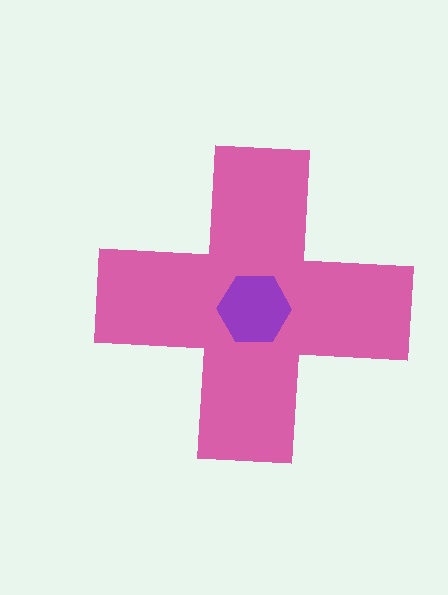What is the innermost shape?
The purple hexagon.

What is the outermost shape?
The pink cross.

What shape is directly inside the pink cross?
The purple hexagon.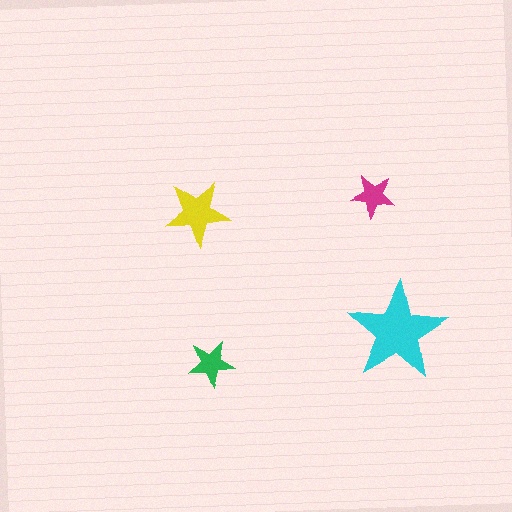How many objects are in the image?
There are 4 objects in the image.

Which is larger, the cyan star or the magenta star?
The cyan one.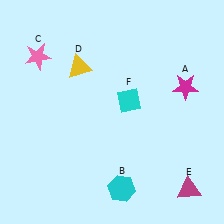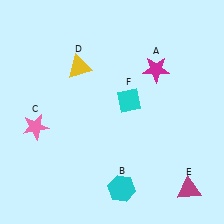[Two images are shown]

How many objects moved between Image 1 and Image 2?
2 objects moved between the two images.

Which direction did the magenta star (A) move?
The magenta star (A) moved left.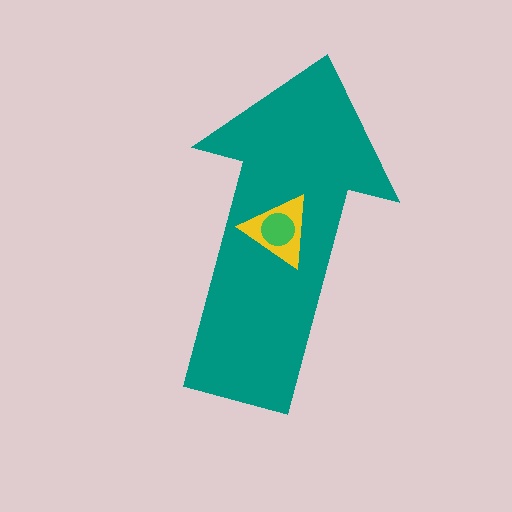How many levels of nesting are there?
3.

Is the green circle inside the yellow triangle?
Yes.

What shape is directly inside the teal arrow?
The yellow triangle.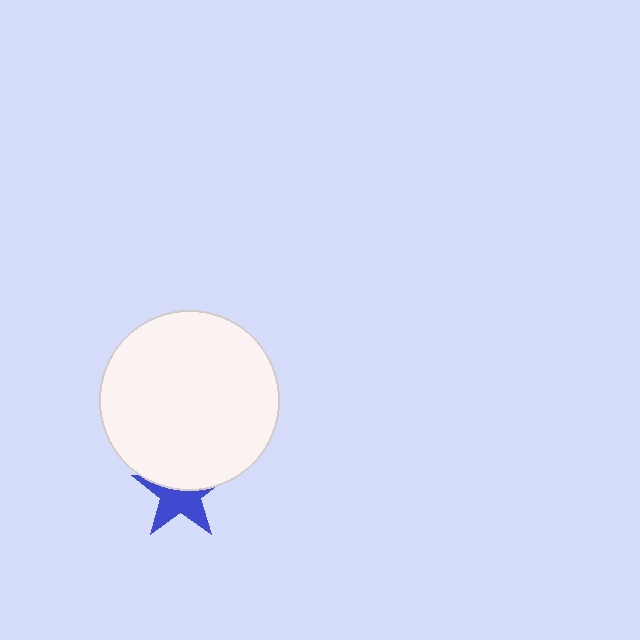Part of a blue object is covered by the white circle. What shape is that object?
It is a star.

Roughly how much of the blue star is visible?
About half of it is visible (roughly 55%).